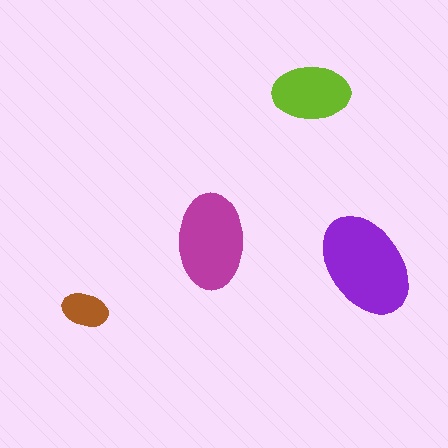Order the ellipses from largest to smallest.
the purple one, the magenta one, the lime one, the brown one.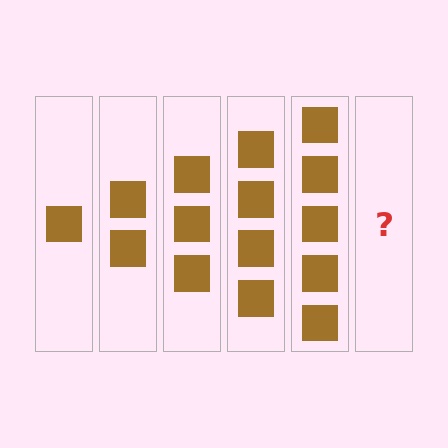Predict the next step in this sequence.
The next step is 6 squares.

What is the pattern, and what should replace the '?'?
The pattern is that each step adds one more square. The '?' should be 6 squares.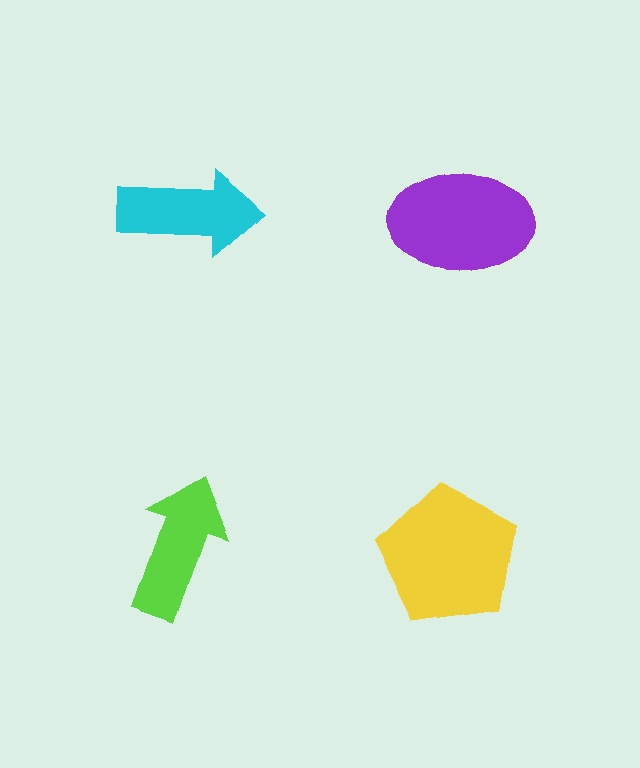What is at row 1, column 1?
A cyan arrow.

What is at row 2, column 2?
A yellow pentagon.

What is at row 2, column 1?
A lime arrow.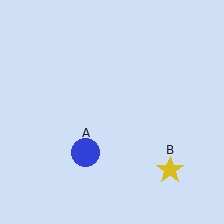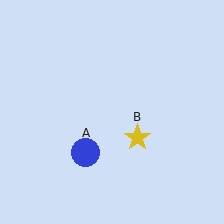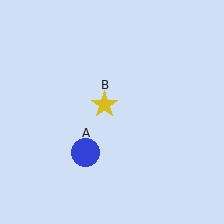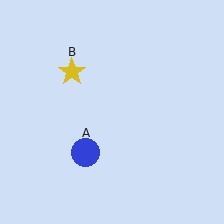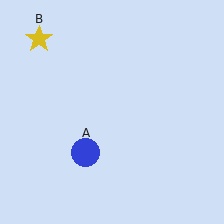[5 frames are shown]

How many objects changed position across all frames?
1 object changed position: yellow star (object B).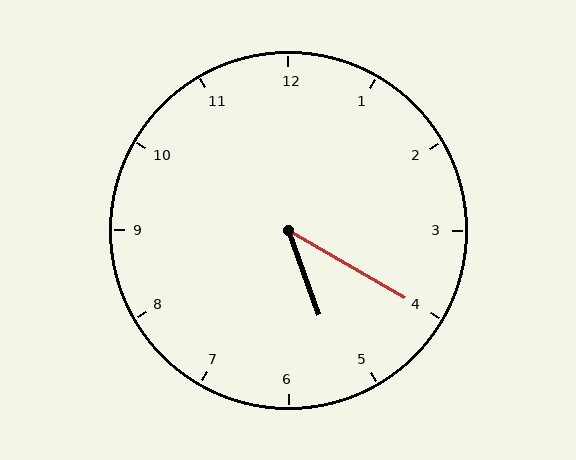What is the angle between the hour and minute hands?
Approximately 40 degrees.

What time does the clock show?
5:20.